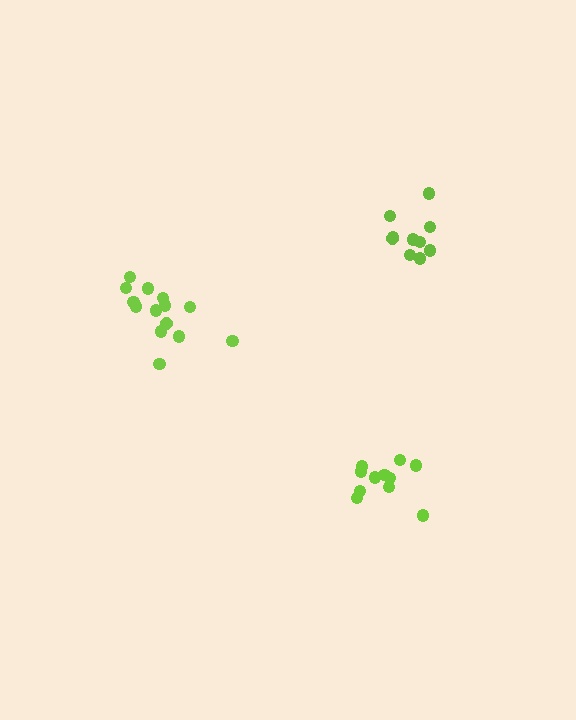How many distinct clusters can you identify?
There are 3 distinct clusters.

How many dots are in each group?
Group 1: 11 dots, Group 2: 14 dots, Group 3: 10 dots (35 total).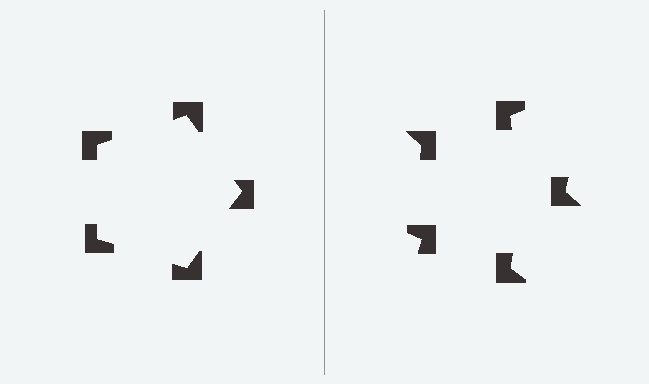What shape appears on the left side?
An illusory pentagon.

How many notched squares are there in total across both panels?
10 — 5 on each side.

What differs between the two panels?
The notched squares are positioned identically on both sides; only the wedge orientations differ. On the left they align to a pentagon; on the right they are misaligned.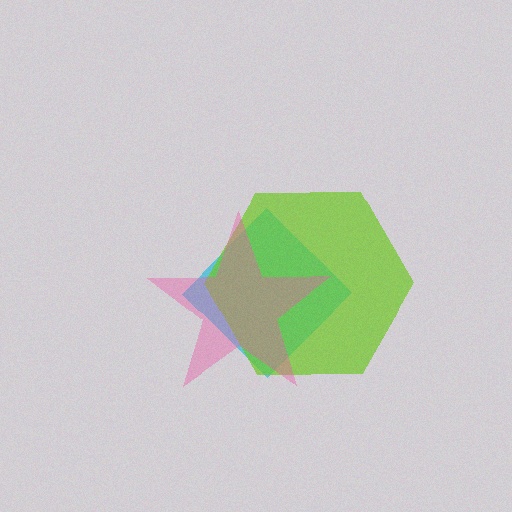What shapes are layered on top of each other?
The layered shapes are: a cyan diamond, a lime hexagon, a pink star.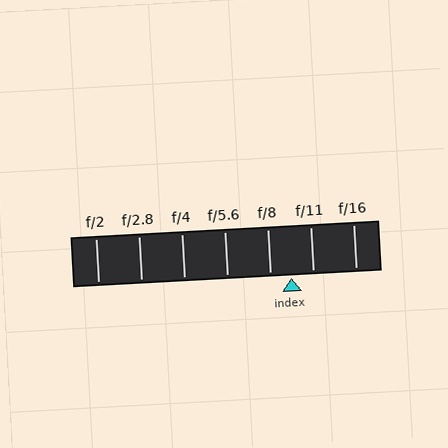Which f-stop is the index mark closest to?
The index mark is closest to f/8.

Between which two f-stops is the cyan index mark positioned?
The index mark is between f/8 and f/11.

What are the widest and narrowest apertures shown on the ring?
The widest aperture shown is f/2 and the narrowest is f/16.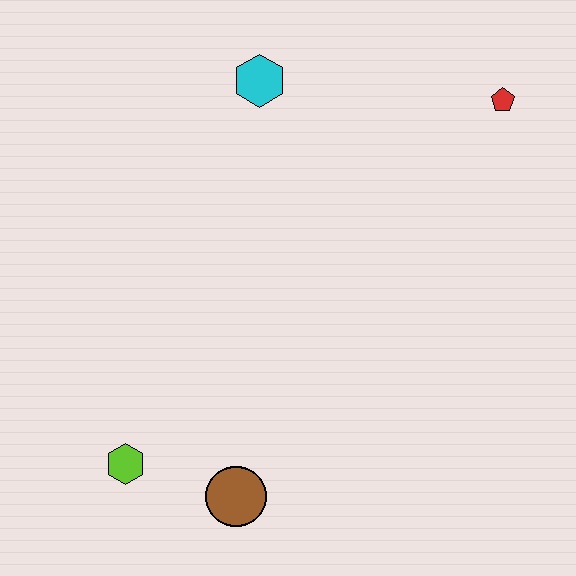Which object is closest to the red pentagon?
The cyan hexagon is closest to the red pentagon.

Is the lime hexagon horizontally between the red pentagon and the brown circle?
No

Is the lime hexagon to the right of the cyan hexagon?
No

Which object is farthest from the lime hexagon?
The red pentagon is farthest from the lime hexagon.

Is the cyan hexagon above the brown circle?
Yes